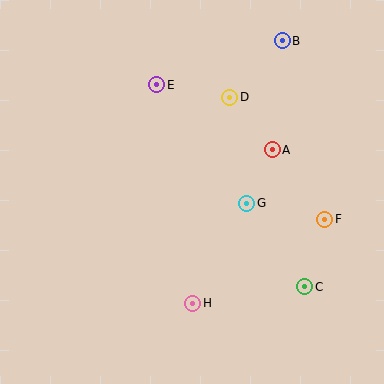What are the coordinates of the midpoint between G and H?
The midpoint between G and H is at (220, 253).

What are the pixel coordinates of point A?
Point A is at (272, 150).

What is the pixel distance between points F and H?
The distance between F and H is 157 pixels.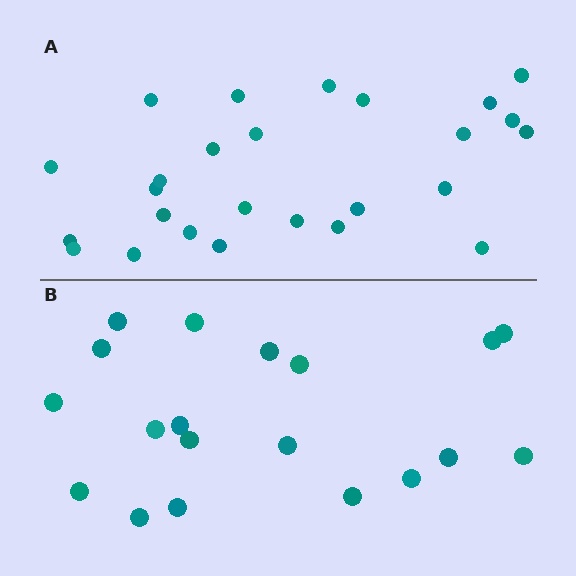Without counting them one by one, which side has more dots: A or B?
Region A (the top region) has more dots.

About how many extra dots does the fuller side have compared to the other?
Region A has roughly 8 or so more dots than region B.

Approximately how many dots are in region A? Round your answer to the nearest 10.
About 30 dots. (The exact count is 26, which rounds to 30.)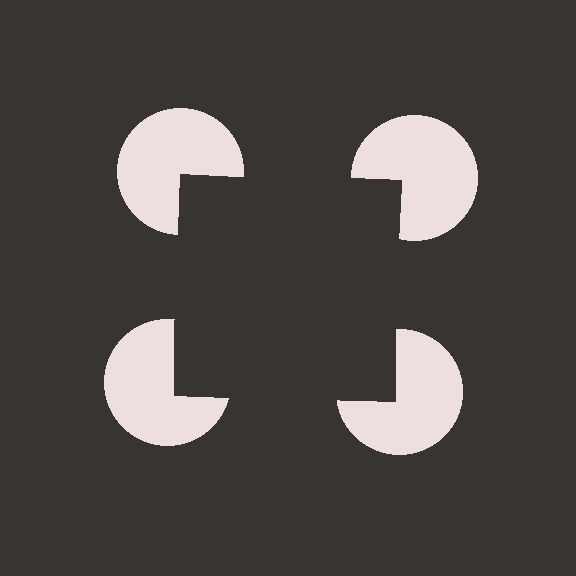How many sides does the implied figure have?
4 sides.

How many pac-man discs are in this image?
There are 4 — one at each vertex of the illusory square.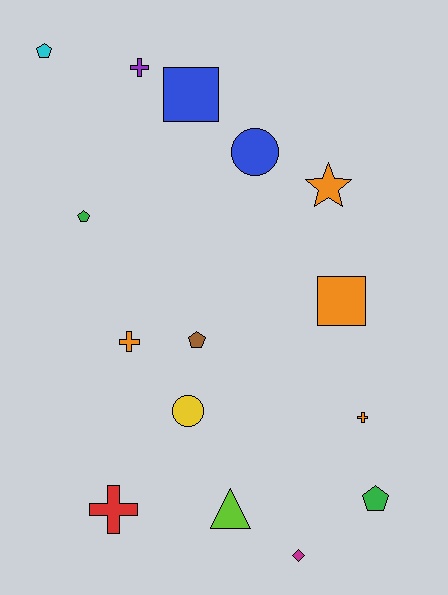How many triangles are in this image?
There is 1 triangle.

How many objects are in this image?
There are 15 objects.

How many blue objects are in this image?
There are 2 blue objects.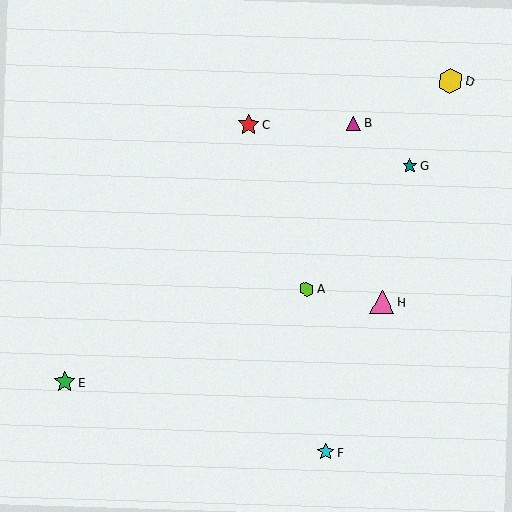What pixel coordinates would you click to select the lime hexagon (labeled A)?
Click at (307, 289) to select the lime hexagon A.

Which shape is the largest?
The yellow hexagon (labeled D) is the largest.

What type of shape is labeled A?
Shape A is a lime hexagon.